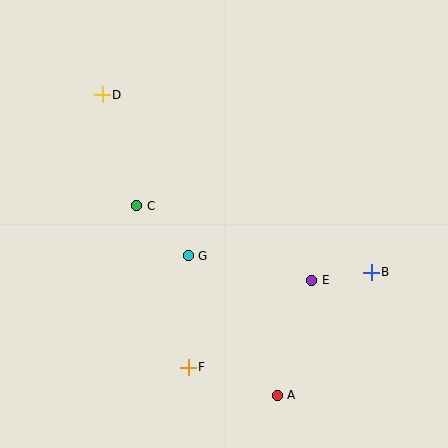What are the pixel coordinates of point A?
Point A is at (277, 395).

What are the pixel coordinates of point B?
Point B is at (371, 272).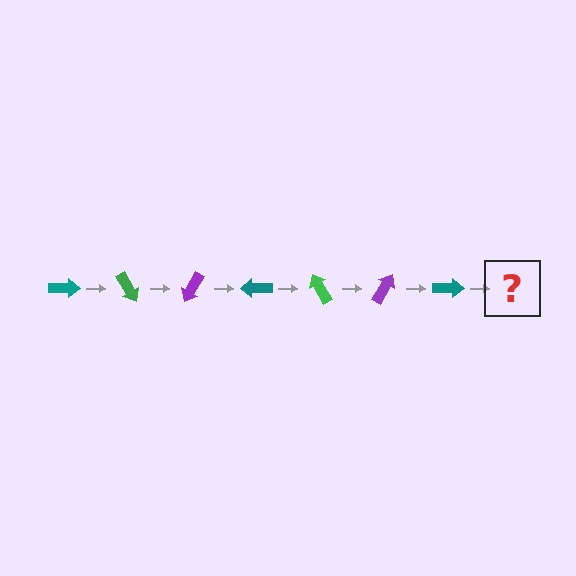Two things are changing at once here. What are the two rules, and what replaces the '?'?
The two rules are that it rotates 60 degrees each step and the color cycles through teal, green, and purple. The '?' should be a green arrow, rotated 420 degrees from the start.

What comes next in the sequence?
The next element should be a green arrow, rotated 420 degrees from the start.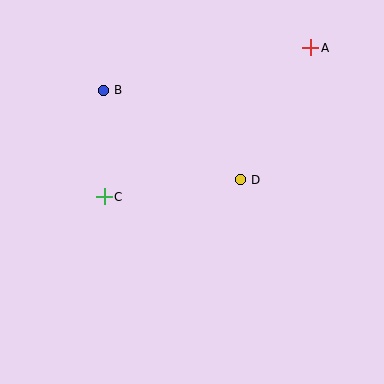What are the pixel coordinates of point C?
Point C is at (104, 197).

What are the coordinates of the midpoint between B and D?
The midpoint between B and D is at (172, 135).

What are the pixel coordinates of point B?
Point B is at (104, 90).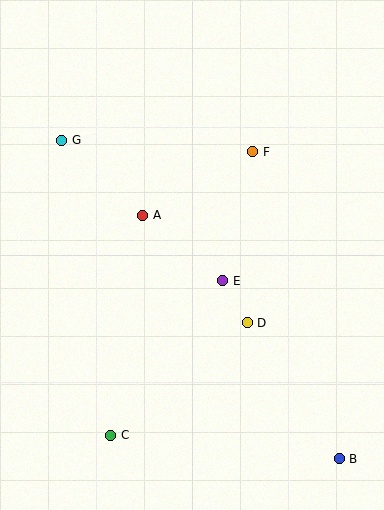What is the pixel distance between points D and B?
The distance between D and B is 164 pixels.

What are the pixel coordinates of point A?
Point A is at (143, 215).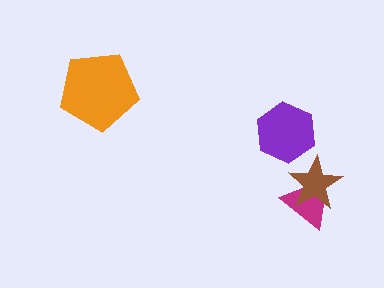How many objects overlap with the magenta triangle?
1 object overlaps with the magenta triangle.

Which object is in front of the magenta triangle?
The brown star is in front of the magenta triangle.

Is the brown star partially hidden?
No, no other shape covers it.